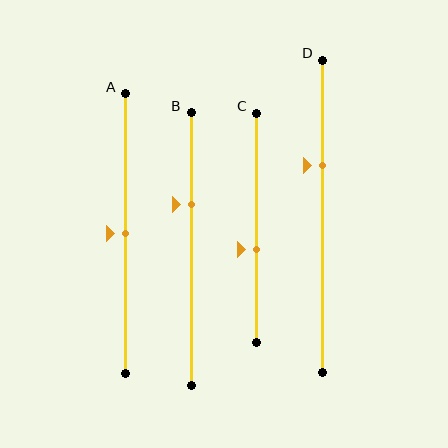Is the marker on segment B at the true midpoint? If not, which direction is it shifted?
No, the marker on segment B is shifted upward by about 16% of the segment length.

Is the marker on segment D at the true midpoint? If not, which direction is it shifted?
No, the marker on segment D is shifted upward by about 16% of the segment length.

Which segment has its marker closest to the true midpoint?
Segment A has its marker closest to the true midpoint.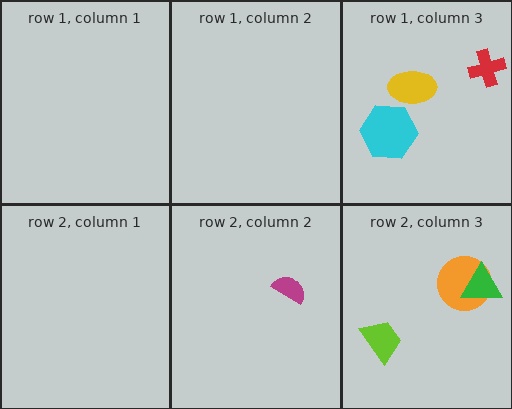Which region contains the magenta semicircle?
The row 2, column 2 region.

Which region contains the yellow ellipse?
The row 1, column 3 region.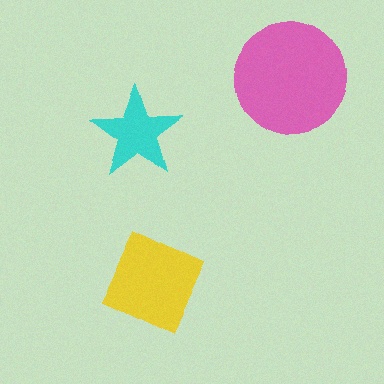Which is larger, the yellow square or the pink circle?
The pink circle.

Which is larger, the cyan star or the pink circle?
The pink circle.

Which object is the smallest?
The cyan star.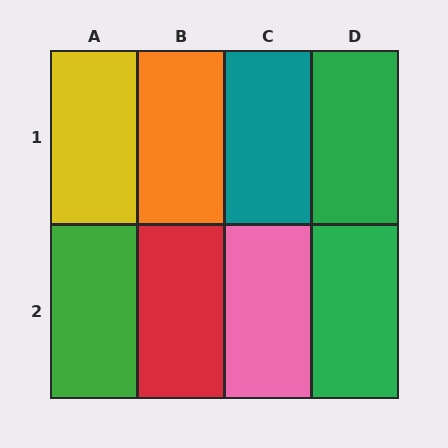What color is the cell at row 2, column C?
Pink.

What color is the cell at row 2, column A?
Green.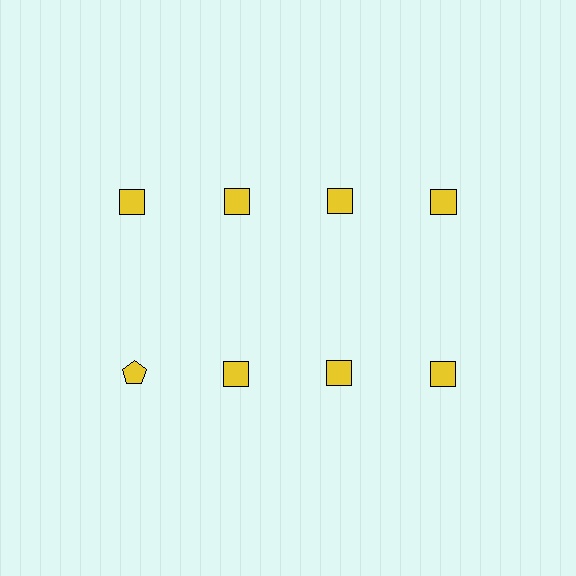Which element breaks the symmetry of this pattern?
The yellow pentagon in the second row, leftmost column breaks the symmetry. All other shapes are yellow squares.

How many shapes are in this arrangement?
There are 8 shapes arranged in a grid pattern.